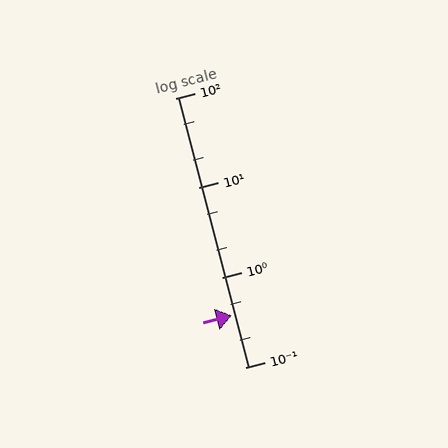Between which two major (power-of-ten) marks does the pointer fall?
The pointer is between 0.1 and 1.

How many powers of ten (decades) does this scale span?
The scale spans 3 decades, from 0.1 to 100.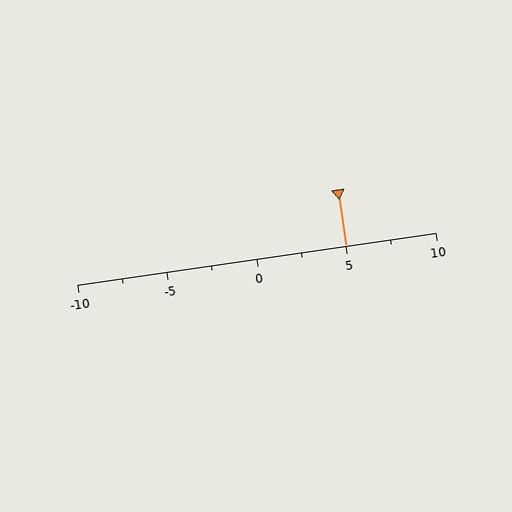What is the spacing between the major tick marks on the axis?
The major ticks are spaced 5 apart.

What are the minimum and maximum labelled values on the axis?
The axis runs from -10 to 10.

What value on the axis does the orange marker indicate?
The marker indicates approximately 5.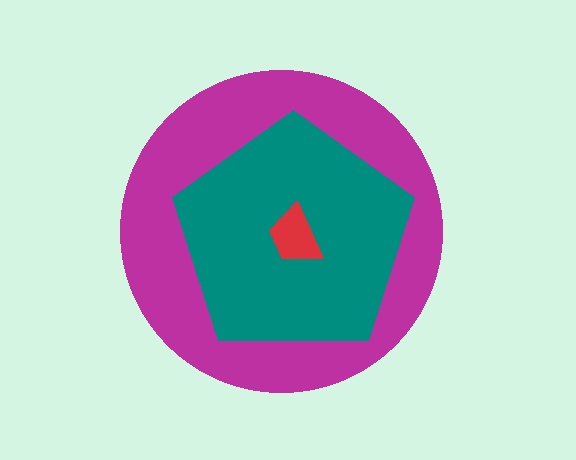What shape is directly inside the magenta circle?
The teal pentagon.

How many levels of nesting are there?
3.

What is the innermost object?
The red trapezoid.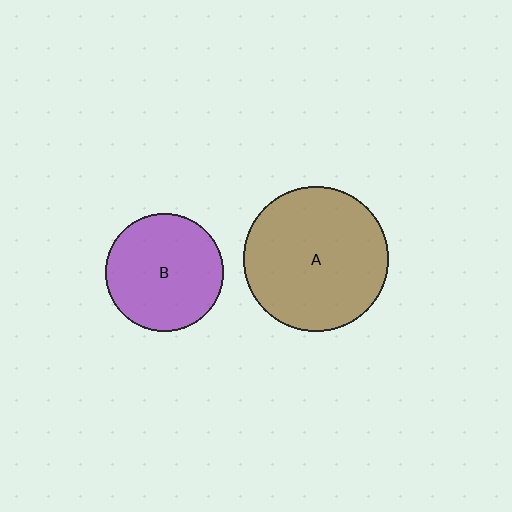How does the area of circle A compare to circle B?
Approximately 1.5 times.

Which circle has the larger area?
Circle A (brown).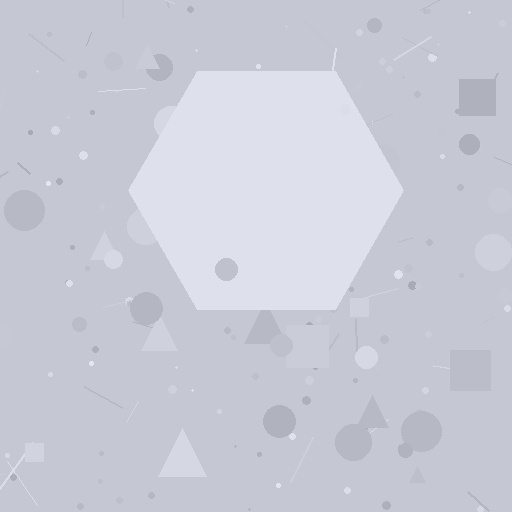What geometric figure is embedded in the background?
A hexagon is embedded in the background.